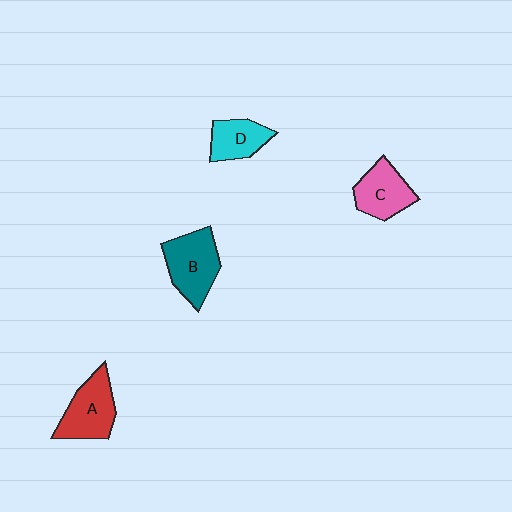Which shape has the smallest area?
Shape D (cyan).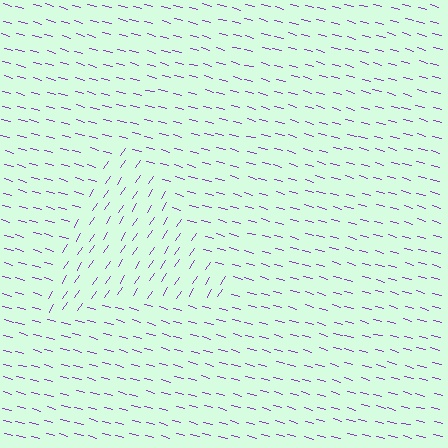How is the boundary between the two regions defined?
The boundary is defined purely by a change in line orientation (approximately 73 degrees difference). All lines are the same color and thickness.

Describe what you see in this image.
The image is filled with small purple line segments. A triangle region in the image has lines oriented differently from the surrounding lines, creating a visible texture boundary.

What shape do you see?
I see a triangle.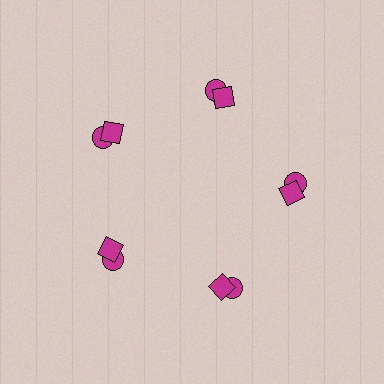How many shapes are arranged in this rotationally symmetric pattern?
There are 10 shapes, arranged in 5 groups of 2.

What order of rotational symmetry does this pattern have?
This pattern has 5-fold rotational symmetry.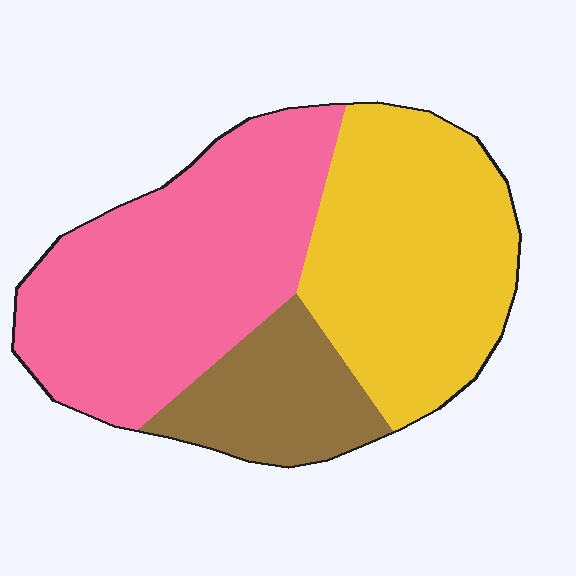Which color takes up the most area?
Pink, at roughly 45%.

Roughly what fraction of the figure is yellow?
Yellow takes up between a third and a half of the figure.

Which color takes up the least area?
Brown, at roughly 15%.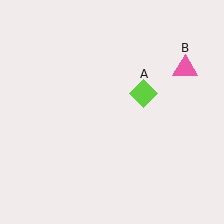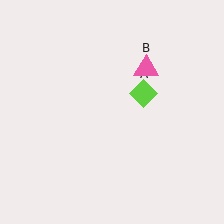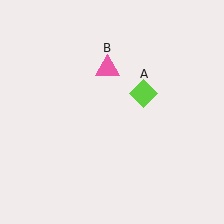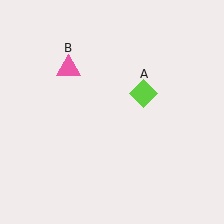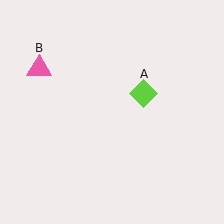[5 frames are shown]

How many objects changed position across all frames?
1 object changed position: pink triangle (object B).